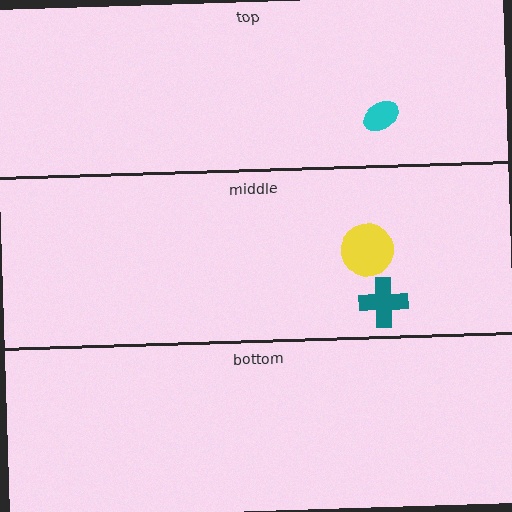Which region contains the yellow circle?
The middle region.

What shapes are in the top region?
The cyan ellipse.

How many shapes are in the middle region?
2.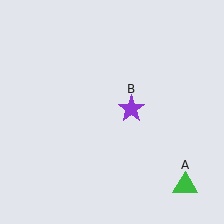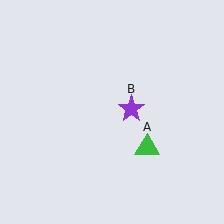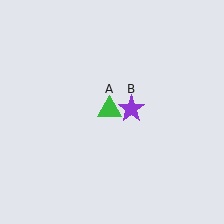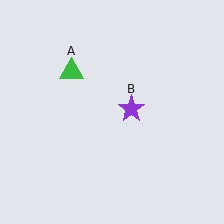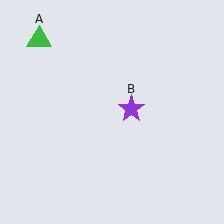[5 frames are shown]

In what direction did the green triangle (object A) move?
The green triangle (object A) moved up and to the left.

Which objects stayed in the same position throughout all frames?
Purple star (object B) remained stationary.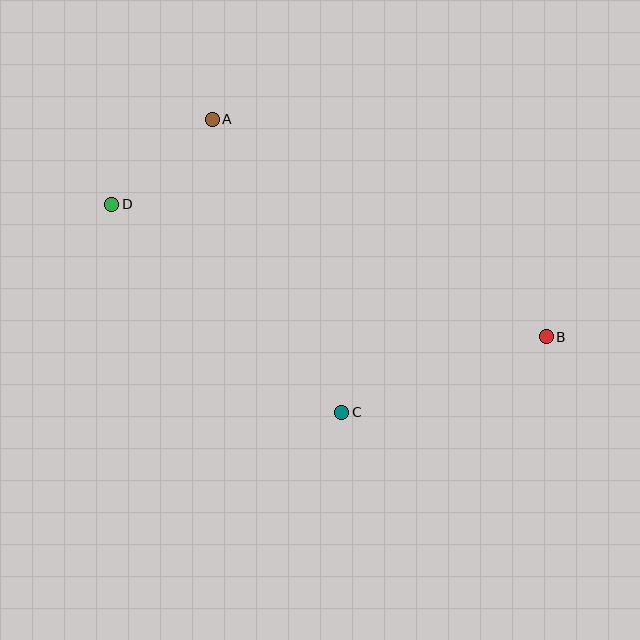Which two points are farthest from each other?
Points B and D are farthest from each other.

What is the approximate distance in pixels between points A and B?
The distance between A and B is approximately 398 pixels.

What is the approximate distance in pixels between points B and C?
The distance between B and C is approximately 218 pixels.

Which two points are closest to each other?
Points A and D are closest to each other.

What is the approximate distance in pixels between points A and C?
The distance between A and C is approximately 320 pixels.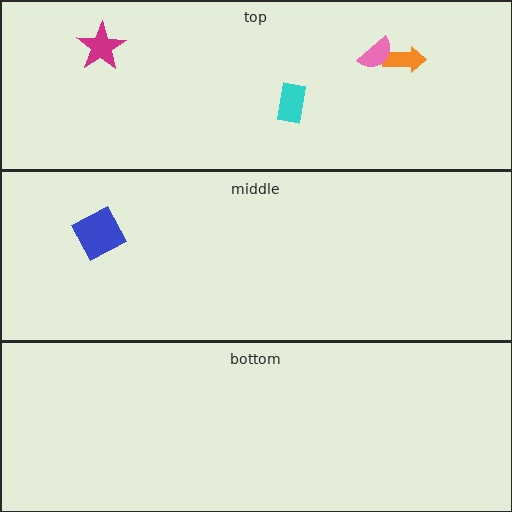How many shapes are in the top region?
4.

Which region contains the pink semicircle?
The top region.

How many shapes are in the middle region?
1.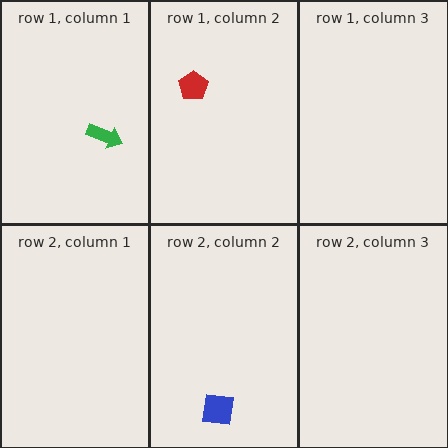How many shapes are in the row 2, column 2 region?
1.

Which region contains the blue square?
The row 2, column 2 region.